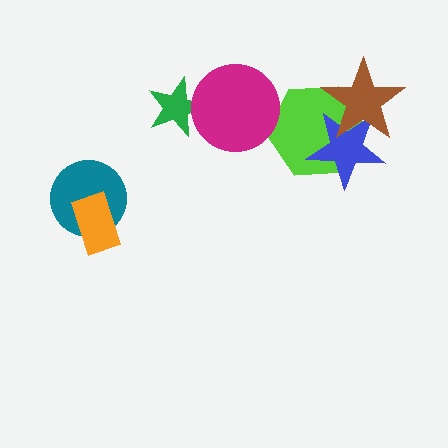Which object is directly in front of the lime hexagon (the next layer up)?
The blue star is directly in front of the lime hexagon.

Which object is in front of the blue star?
The brown star is in front of the blue star.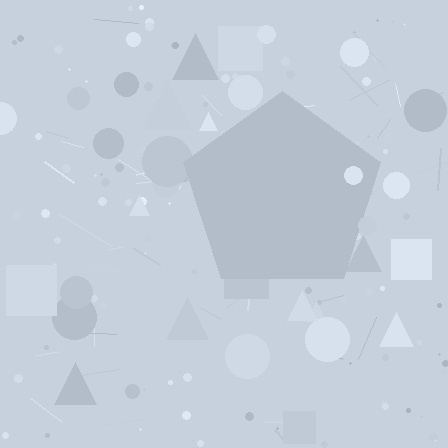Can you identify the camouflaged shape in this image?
The camouflaged shape is a pentagon.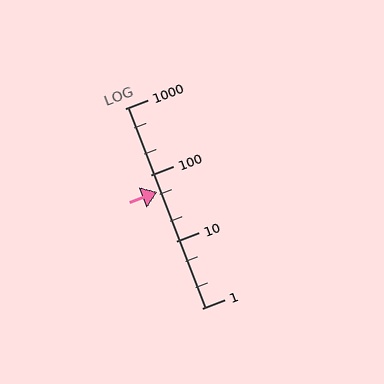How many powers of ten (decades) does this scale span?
The scale spans 3 decades, from 1 to 1000.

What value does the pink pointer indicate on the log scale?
The pointer indicates approximately 55.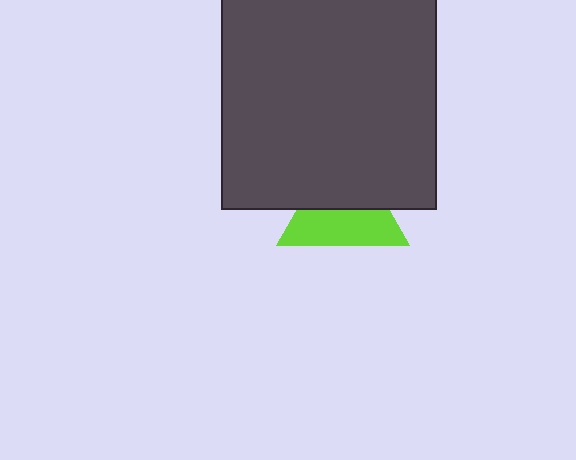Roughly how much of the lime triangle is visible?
About half of it is visible (roughly 52%).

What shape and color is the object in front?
The object in front is a dark gray square.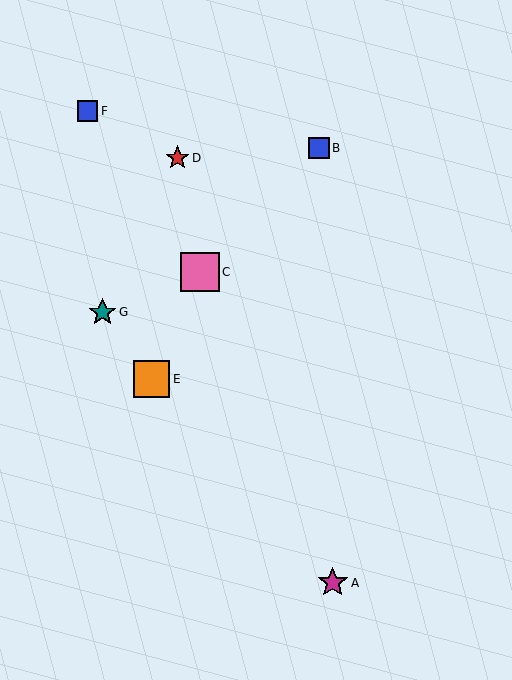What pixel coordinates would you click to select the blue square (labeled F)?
Click at (88, 111) to select the blue square F.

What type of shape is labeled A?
Shape A is a magenta star.